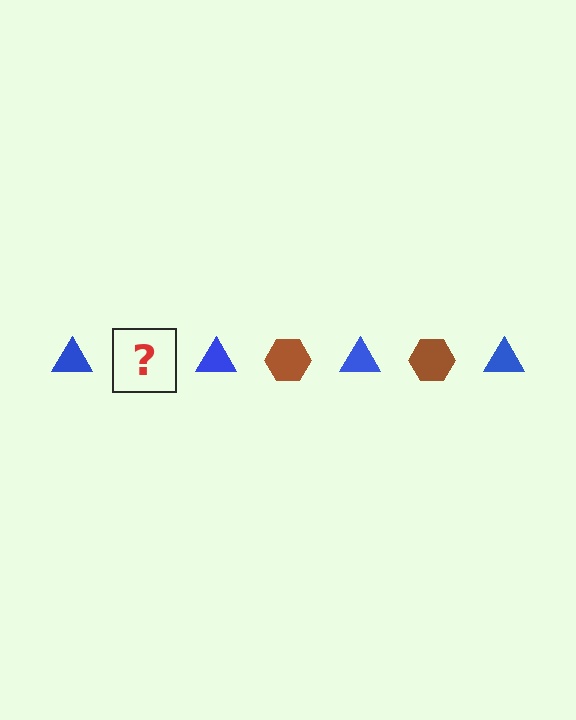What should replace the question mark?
The question mark should be replaced with a brown hexagon.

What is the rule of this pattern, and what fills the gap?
The rule is that the pattern alternates between blue triangle and brown hexagon. The gap should be filled with a brown hexagon.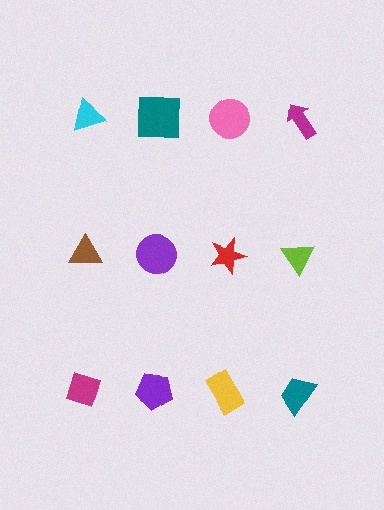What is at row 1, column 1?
A cyan triangle.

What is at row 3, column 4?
A teal trapezoid.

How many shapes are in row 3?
4 shapes.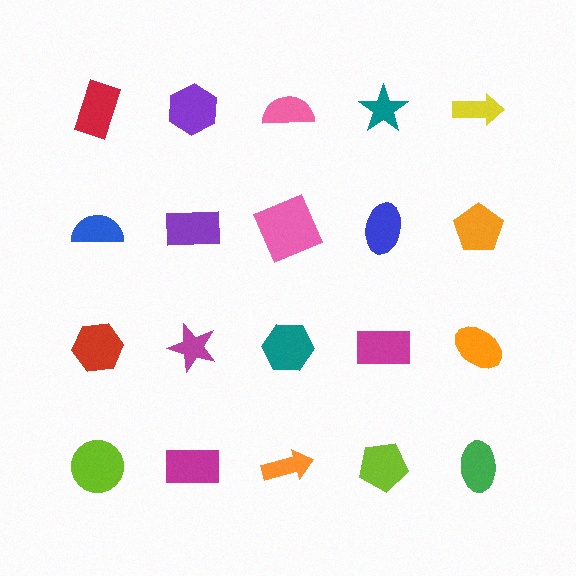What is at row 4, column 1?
A lime circle.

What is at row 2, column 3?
A pink square.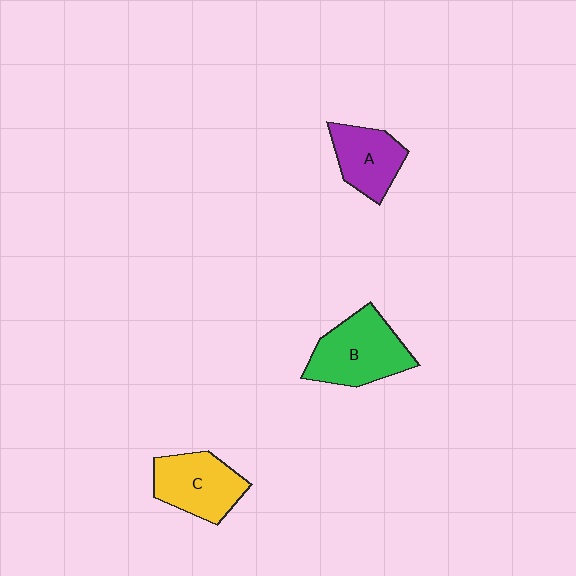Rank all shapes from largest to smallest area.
From largest to smallest: B (green), C (yellow), A (purple).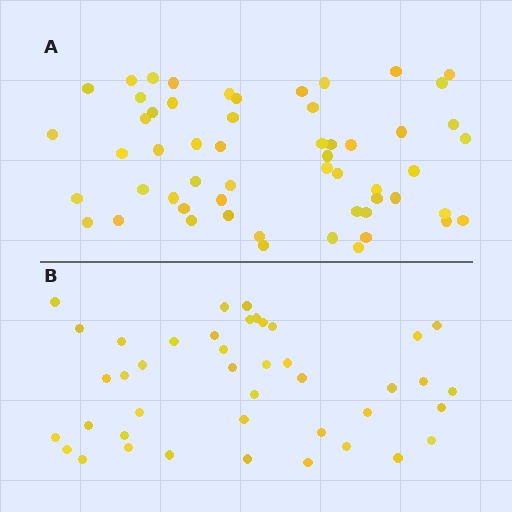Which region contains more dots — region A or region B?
Region A (the top region) has more dots.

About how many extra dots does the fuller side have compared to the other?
Region A has approximately 15 more dots than region B.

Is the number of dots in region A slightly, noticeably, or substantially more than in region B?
Region A has noticeably more, but not dramatically so. The ratio is roughly 1.3 to 1.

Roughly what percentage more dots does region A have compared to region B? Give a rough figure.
About 35% more.